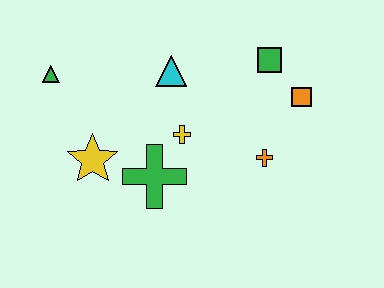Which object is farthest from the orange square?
The green triangle is farthest from the orange square.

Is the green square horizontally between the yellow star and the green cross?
No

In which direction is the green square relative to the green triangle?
The green square is to the right of the green triangle.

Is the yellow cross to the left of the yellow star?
No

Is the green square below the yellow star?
No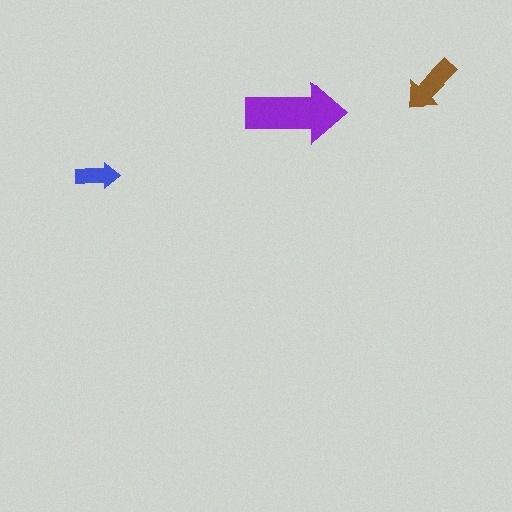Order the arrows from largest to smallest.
the purple one, the brown one, the blue one.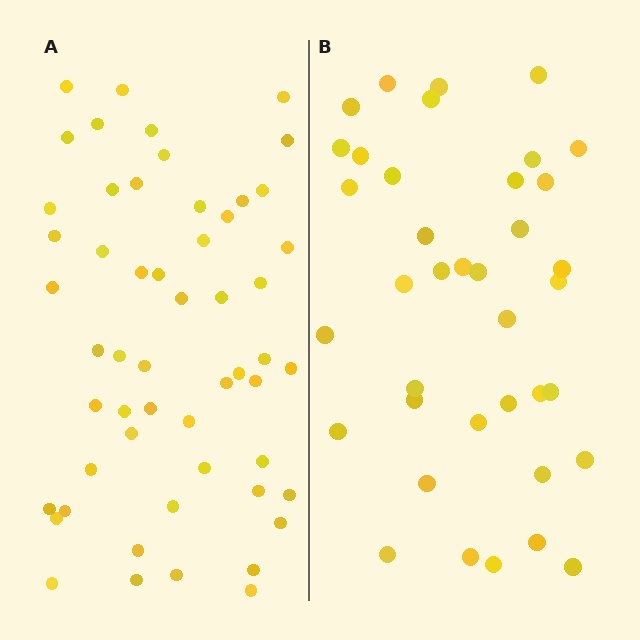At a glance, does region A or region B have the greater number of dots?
Region A (the left region) has more dots.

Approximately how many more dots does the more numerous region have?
Region A has approximately 15 more dots than region B.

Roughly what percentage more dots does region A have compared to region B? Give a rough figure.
About 40% more.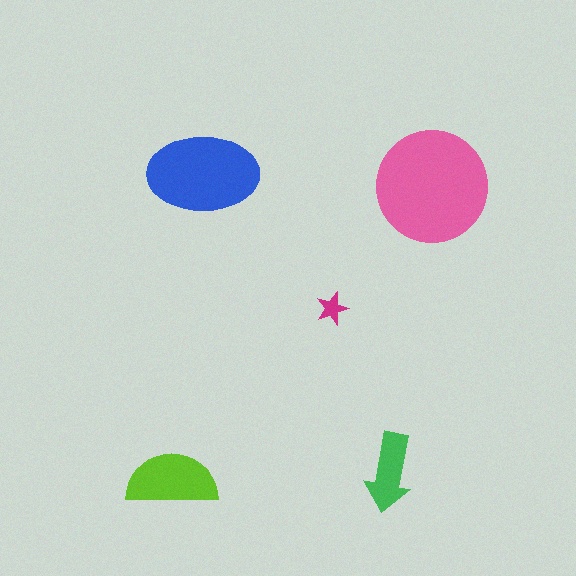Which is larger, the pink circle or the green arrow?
The pink circle.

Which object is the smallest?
The magenta star.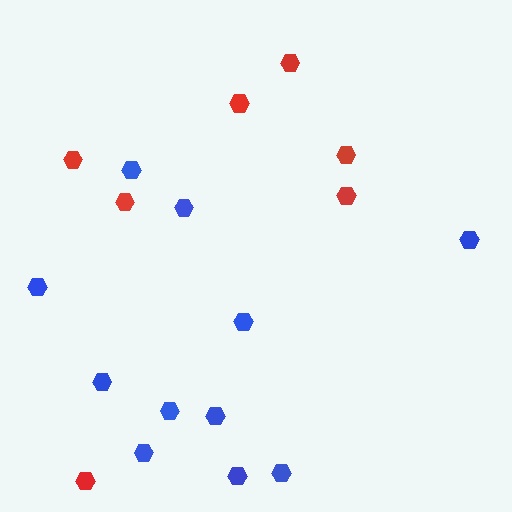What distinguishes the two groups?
There are 2 groups: one group of blue hexagons (11) and one group of red hexagons (7).